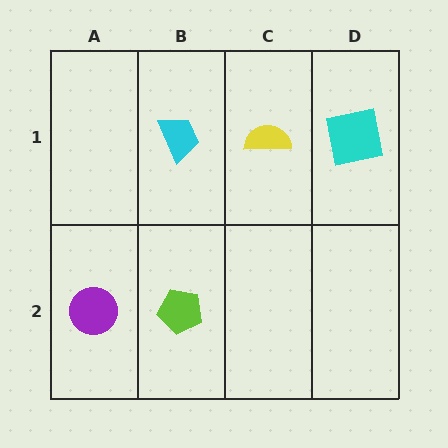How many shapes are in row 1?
3 shapes.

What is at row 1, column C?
A yellow semicircle.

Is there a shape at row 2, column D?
No, that cell is empty.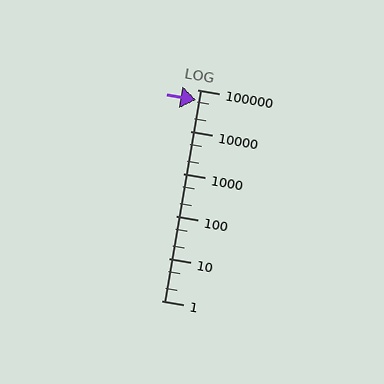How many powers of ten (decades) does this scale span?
The scale spans 5 decades, from 1 to 100000.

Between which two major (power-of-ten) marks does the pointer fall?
The pointer is between 10000 and 100000.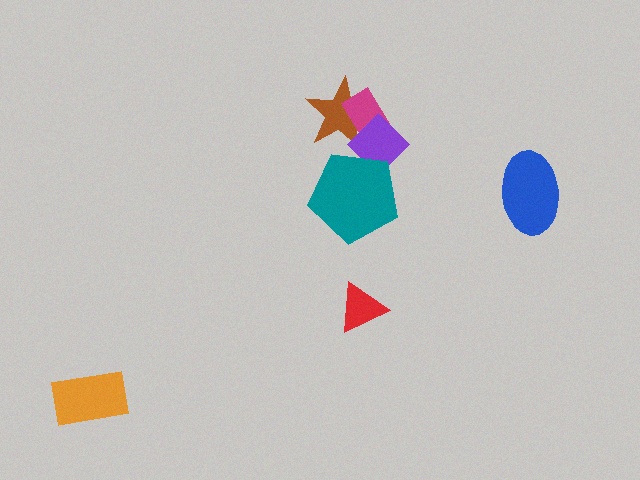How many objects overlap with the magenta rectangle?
2 objects overlap with the magenta rectangle.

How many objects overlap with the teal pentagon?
1 object overlaps with the teal pentagon.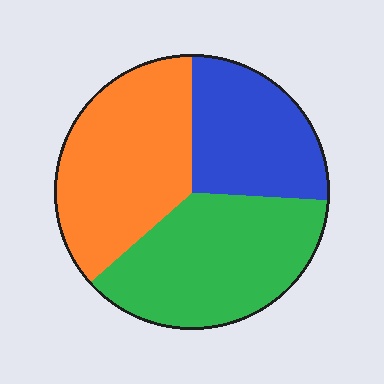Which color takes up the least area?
Blue, at roughly 25%.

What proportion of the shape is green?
Green covers roughly 35% of the shape.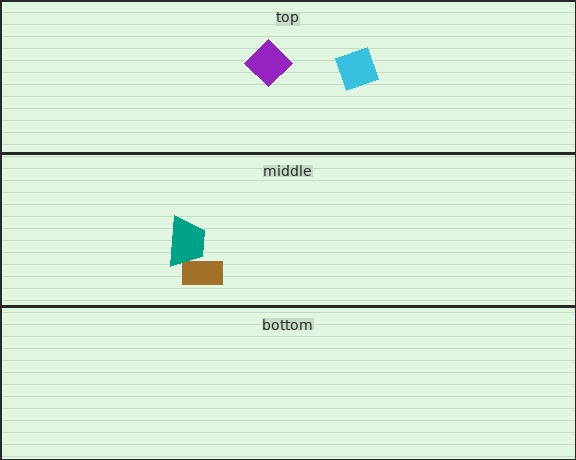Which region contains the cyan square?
The top region.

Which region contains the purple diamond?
The top region.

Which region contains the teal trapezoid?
The middle region.